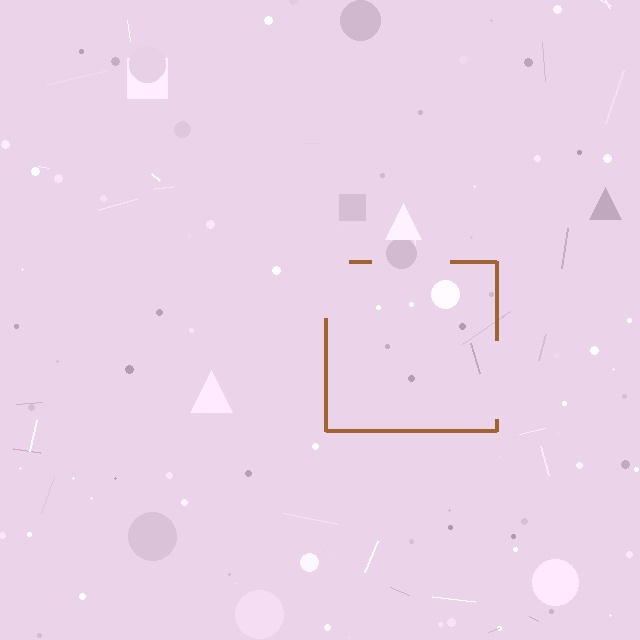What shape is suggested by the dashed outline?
The dashed outline suggests a square.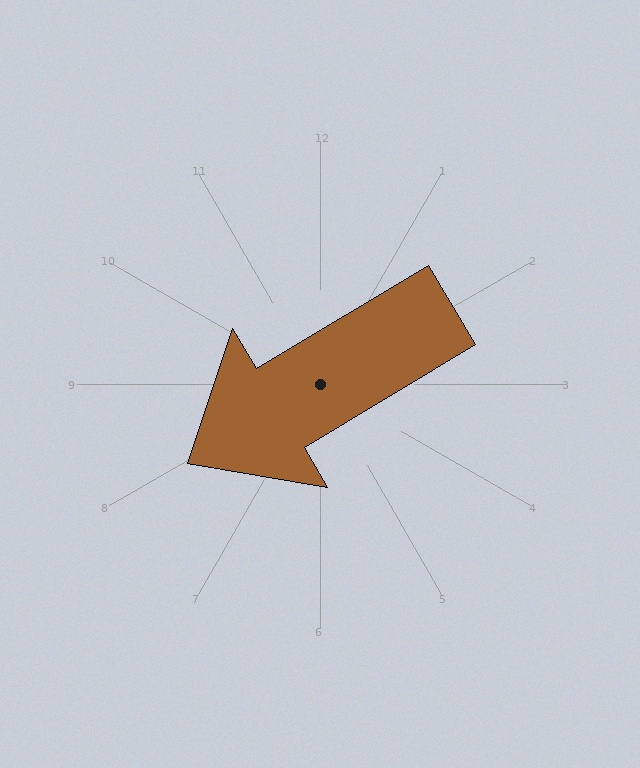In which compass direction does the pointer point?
Southwest.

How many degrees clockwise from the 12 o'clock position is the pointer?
Approximately 239 degrees.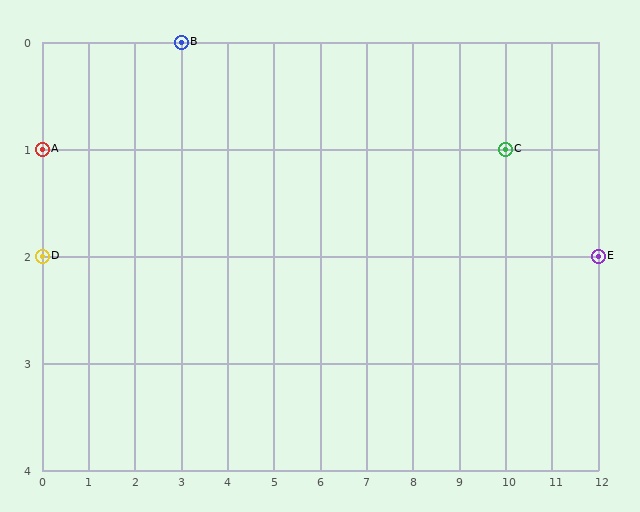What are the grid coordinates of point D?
Point D is at grid coordinates (0, 2).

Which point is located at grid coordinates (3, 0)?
Point B is at (3, 0).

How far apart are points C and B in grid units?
Points C and B are 7 columns and 1 row apart (about 7.1 grid units diagonally).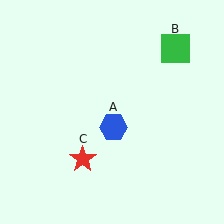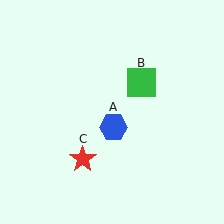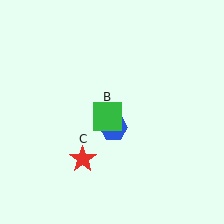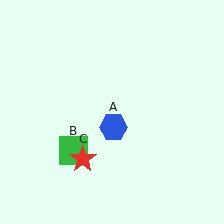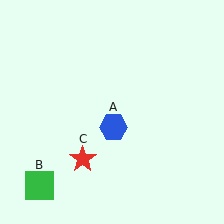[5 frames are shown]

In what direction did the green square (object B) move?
The green square (object B) moved down and to the left.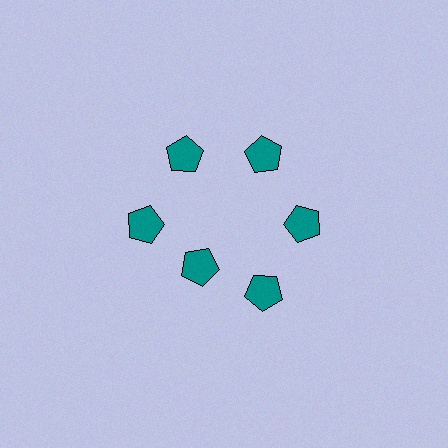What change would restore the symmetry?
The symmetry would be restored by moving it outward, back onto the ring so that all 6 pentagons sit at equal angles and equal distance from the center.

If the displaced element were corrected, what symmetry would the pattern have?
It would have 6-fold rotational symmetry — the pattern would map onto itself every 60 degrees.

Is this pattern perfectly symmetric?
No. The 6 teal pentagons are arranged in a ring, but one element near the 7 o'clock position is pulled inward toward the center, breaking the 6-fold rotational symmetry.